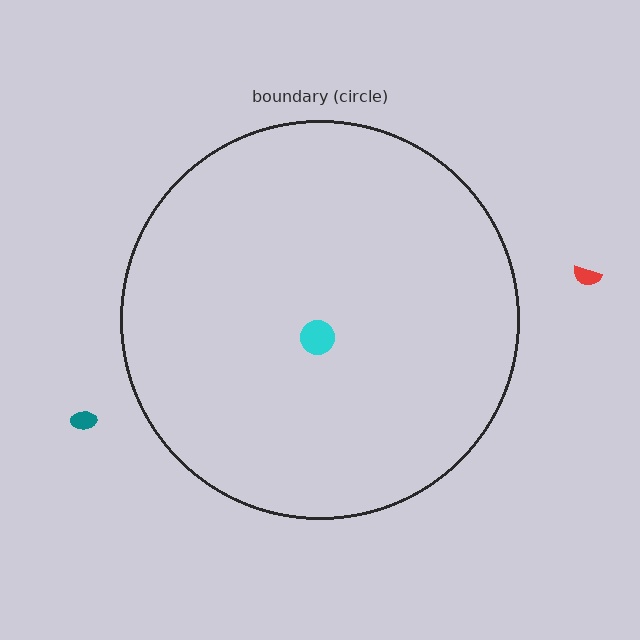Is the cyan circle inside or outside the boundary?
Inside.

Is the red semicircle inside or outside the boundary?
Outside.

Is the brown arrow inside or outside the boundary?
Inside.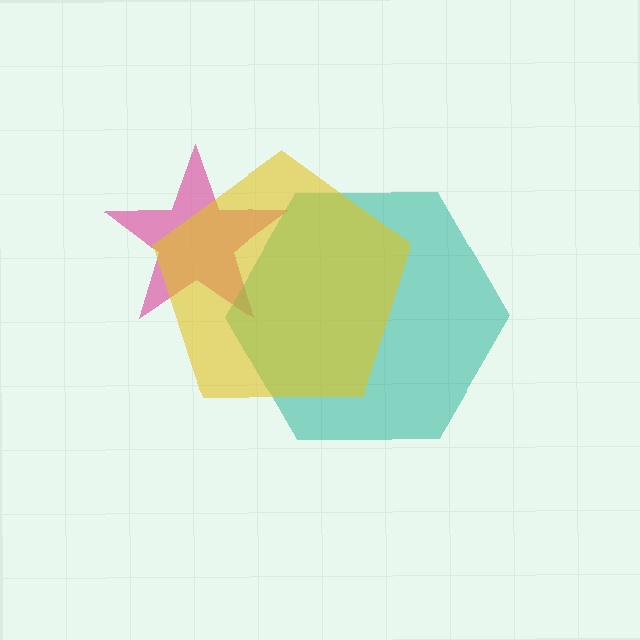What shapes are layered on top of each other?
The layered shapes are: a pink star, a teal hexagon, a yellow pentagon.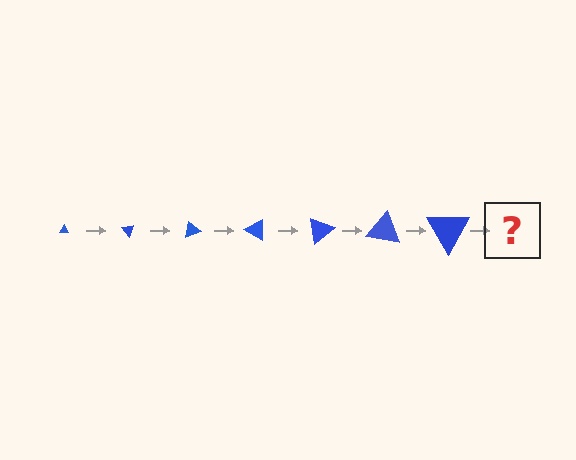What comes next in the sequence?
The next element should be a triangle, larger than the previous one and rotated 350 degrees from the start.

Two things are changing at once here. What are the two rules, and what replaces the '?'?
The two rules are that the triangle grows larger each step and it rotates 50 degrees each step. The '?' should be a triangle, larger than the previous one and rotated 350 degrees from the start.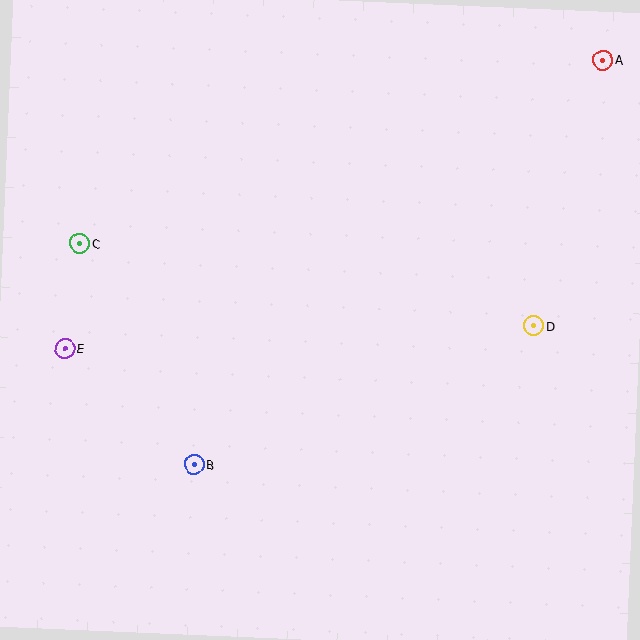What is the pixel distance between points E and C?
The distance between E and C is 106 pixels.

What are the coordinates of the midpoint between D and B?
The midpoint between D and B is at (364, 395).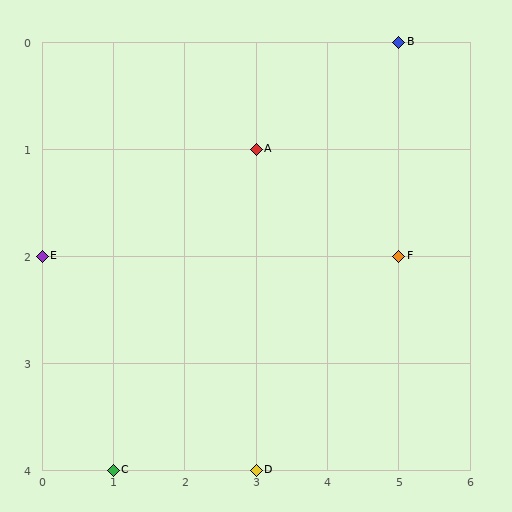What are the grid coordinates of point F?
Point F is at grid coordinates (5, 2).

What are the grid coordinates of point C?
Point C is at grid coordinates (1, 4).